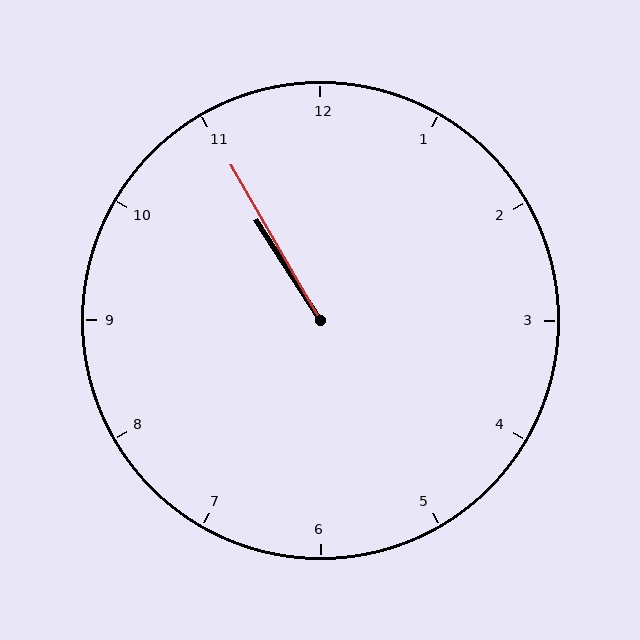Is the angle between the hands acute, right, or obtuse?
It is acute.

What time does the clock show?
10:55.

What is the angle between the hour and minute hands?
Approximately 2 degrees.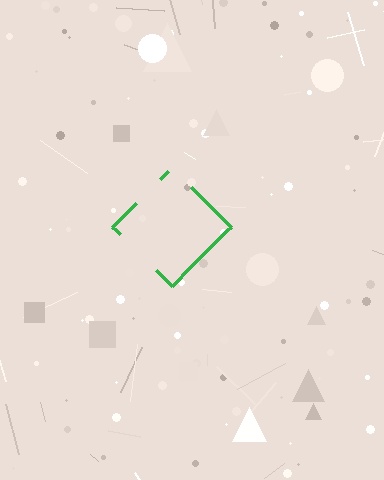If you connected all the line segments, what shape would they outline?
They would outline a diamond.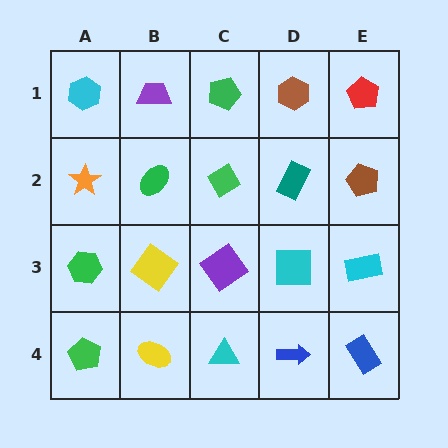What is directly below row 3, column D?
A blue arrow.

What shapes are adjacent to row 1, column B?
A green ellipse (row 2, column B), a cyan hexagon (row 1, column A), a green pentagon (row 1, column C).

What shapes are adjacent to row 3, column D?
A teal rectangle (row 2, column D), a blue arrow (row 4, column D), a purple diamond (row 3, column C), a cyan rectangle (row 3, column E).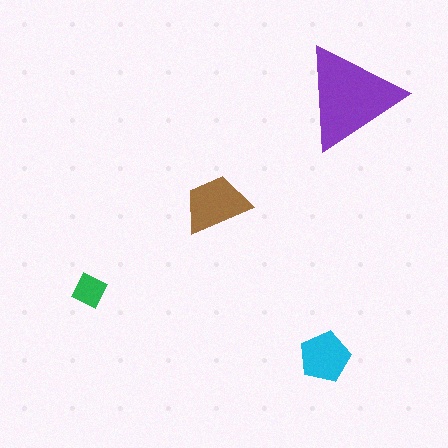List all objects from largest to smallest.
The purple triangle, the brown trapezoid, the cyan pentagon, the green diamond.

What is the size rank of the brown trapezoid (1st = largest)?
2nd.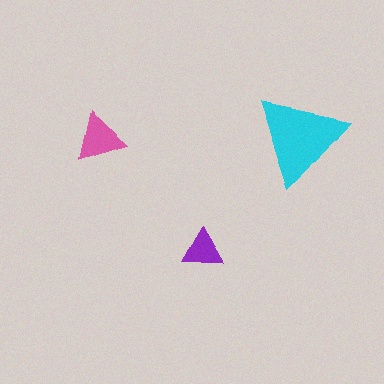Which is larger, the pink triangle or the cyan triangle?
The cyan one.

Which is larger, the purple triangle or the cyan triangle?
The cyan one.